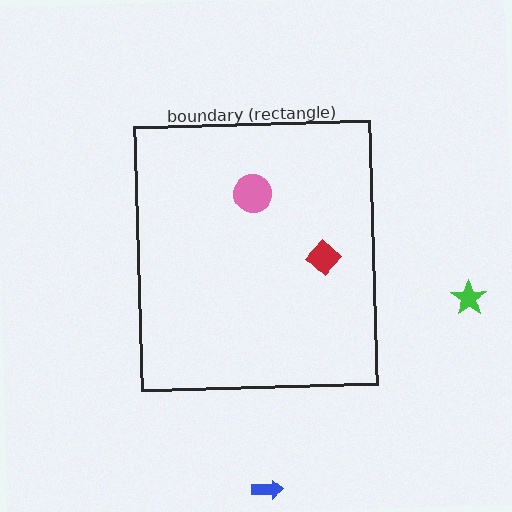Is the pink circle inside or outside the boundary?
Inside.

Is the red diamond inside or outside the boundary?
Inside.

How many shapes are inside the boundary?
2 inside, 2 outside.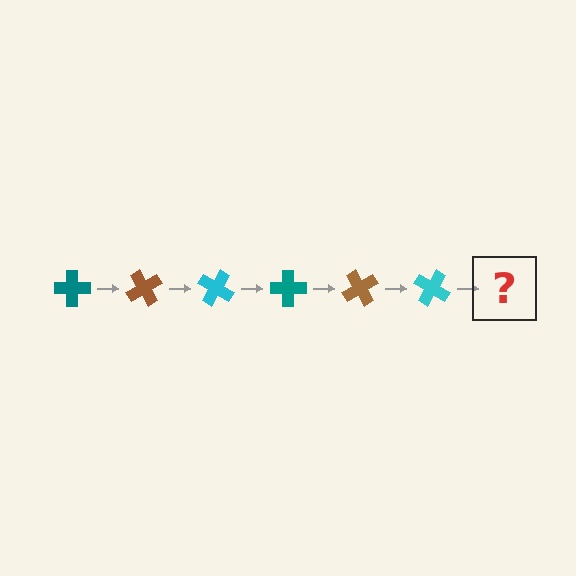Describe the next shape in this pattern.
It should be a teal cross, rotated 360 degrees from the start.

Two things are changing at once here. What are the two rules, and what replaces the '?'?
The two rules are that it rotates 60 degrees each step and the color cycles through teal, brown, and cyan. The '?' should be a teal cross, rotated 360 degrees from the start.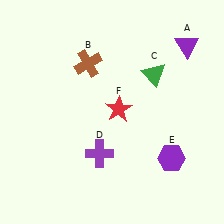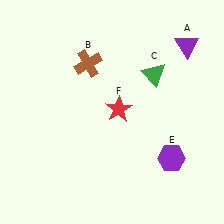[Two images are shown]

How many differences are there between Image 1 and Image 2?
There is 1 difference between the two images.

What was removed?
The purple cross (D) was removed in Image 2.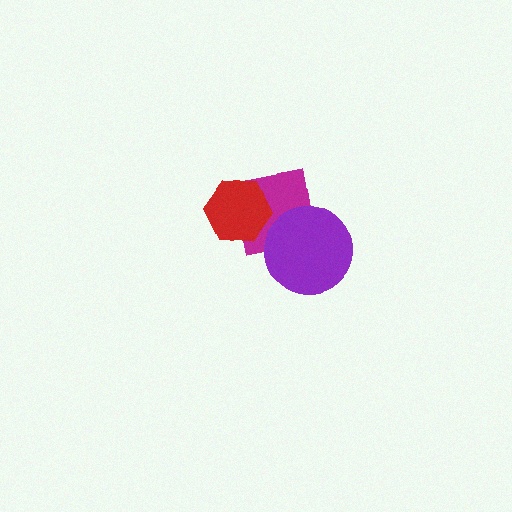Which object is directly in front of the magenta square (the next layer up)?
The purple circle is directly in front of the magenta square.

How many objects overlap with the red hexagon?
1 object overlaps with the red hexagon.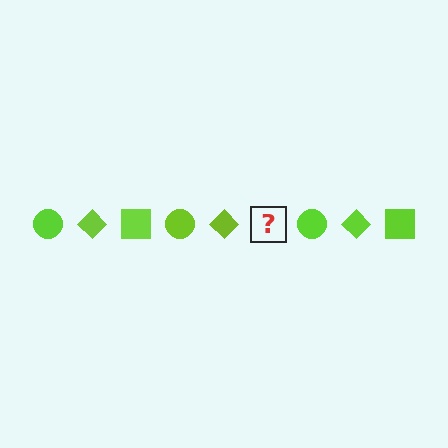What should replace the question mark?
The question mark should be replaced with a lime square.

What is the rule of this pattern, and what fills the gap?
The rule is that the pattern cycles through circle, diamond, square shapes in lime. The gap should be filled with a lime square.